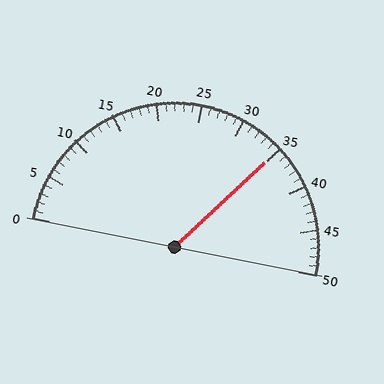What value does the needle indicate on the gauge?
The needle indicates approximately 35.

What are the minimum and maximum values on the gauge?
The gauge ranges from 0 to 50.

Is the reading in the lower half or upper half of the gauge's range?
The reading is in the upper half of the range (0 to 50).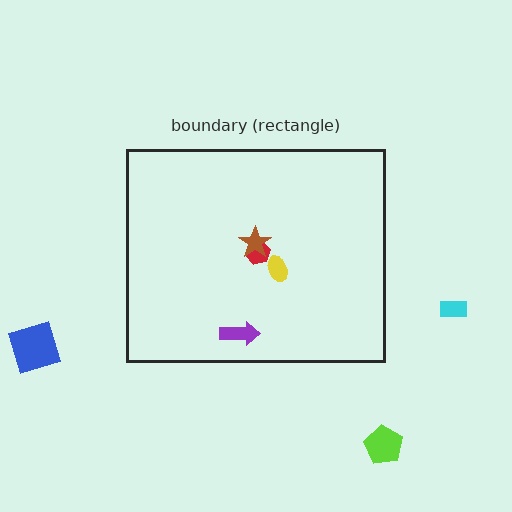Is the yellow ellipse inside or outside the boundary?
Inside.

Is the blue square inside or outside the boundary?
Outside.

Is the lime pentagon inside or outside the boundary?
Outside.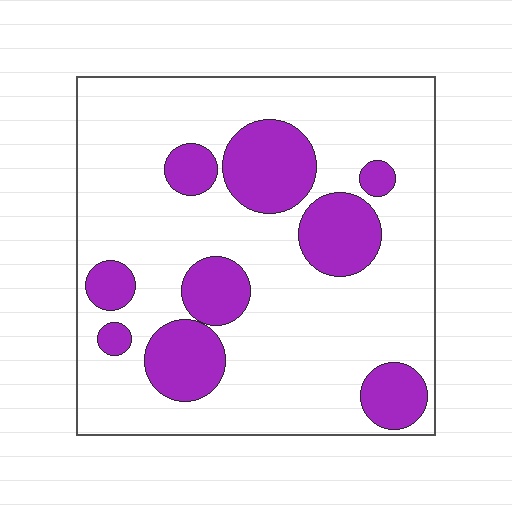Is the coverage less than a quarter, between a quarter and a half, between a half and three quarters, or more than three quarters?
Less than a quarter.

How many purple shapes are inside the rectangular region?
9.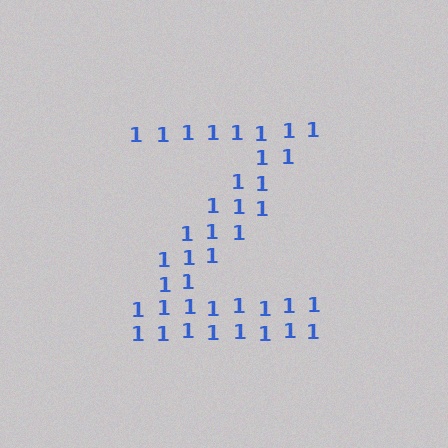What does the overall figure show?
The overall figure shows the letter Z.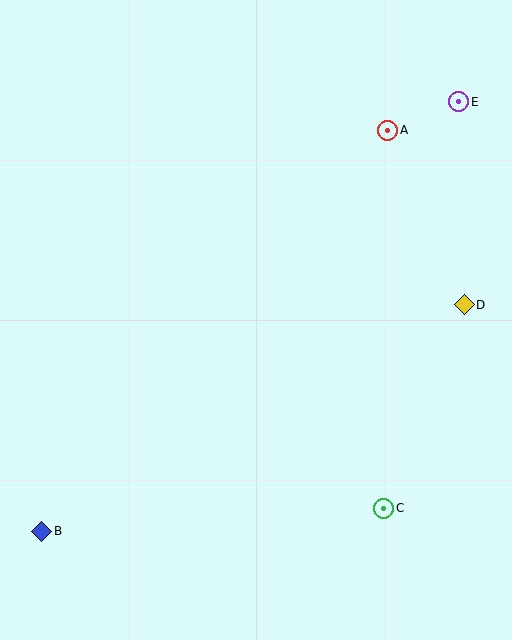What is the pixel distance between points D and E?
The distance between D and E is 203 pixels.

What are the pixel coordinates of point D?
Point D is at (464, 305).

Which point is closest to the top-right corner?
Point E is closest to the top-right corner.